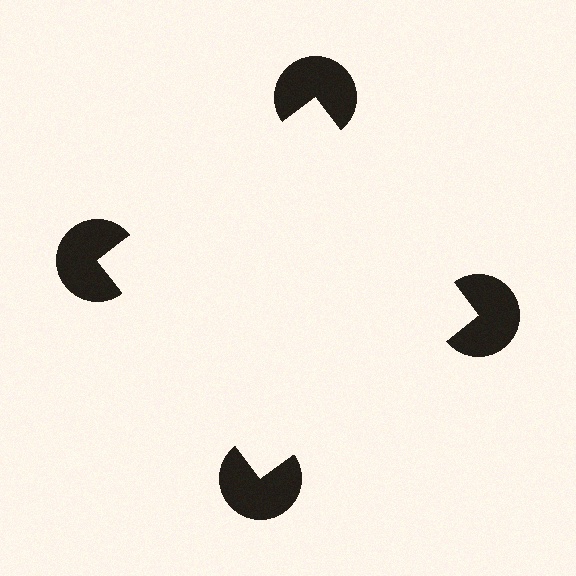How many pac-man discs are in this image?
There are 4 — one at each vertex of the illusory square.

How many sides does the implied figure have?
4 sides.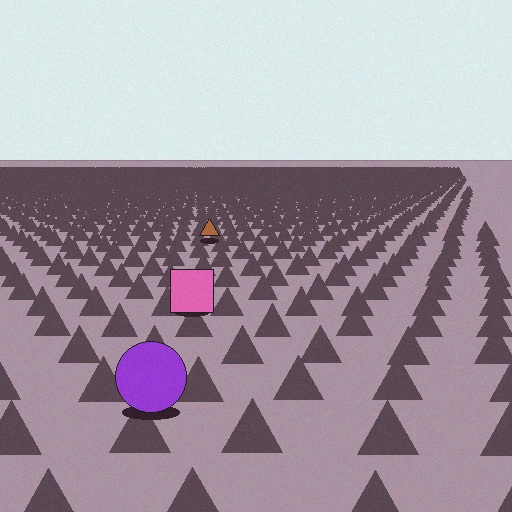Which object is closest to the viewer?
The purple circle is closest. The texture marks near it are larger and more spread out.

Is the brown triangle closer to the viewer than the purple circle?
No. The purple circle is closer — you can tell from the texture gradient: the ground texture is coarser near it.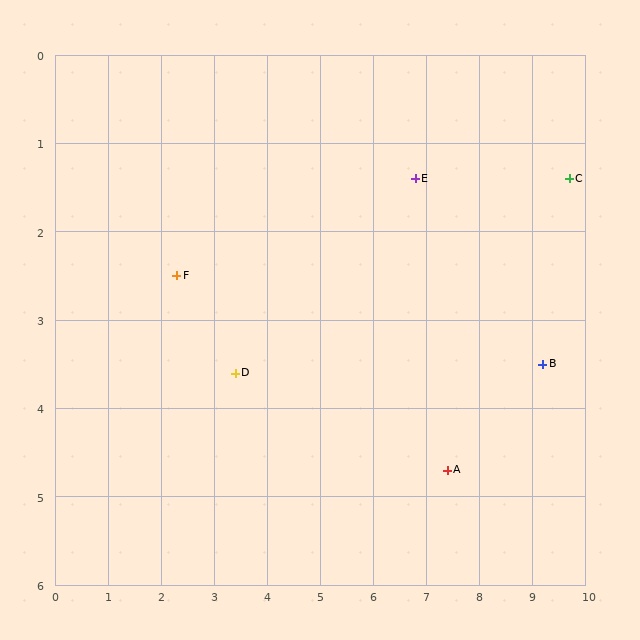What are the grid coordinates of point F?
Point F is at approximately (2.3, 2.5).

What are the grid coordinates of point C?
Point C is at approximately (9.7, 1.4).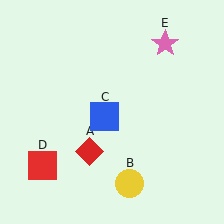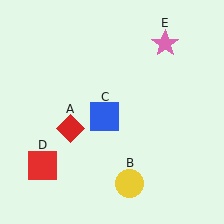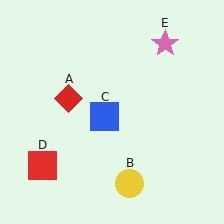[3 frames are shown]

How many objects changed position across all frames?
1 object changed position: red diamond (object A).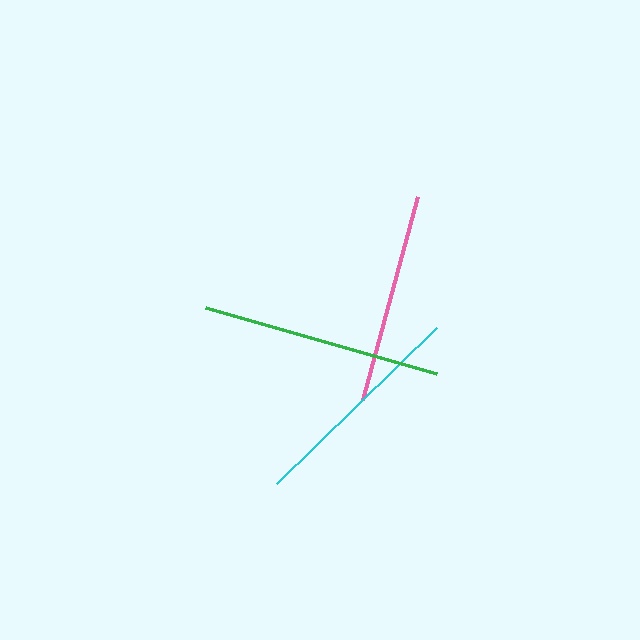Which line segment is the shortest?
The pink line is the shortest at approximately 210 pixels.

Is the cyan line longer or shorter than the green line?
The green line is longer than the cyan line.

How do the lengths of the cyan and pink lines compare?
The cyan and pink lines are approximately the same length.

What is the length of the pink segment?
The pink segment is approximately 210 pixels long.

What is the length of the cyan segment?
The cyan segment is approximately 224 pixels long.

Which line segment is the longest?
The green line is the longest at approximately 241 pixels.